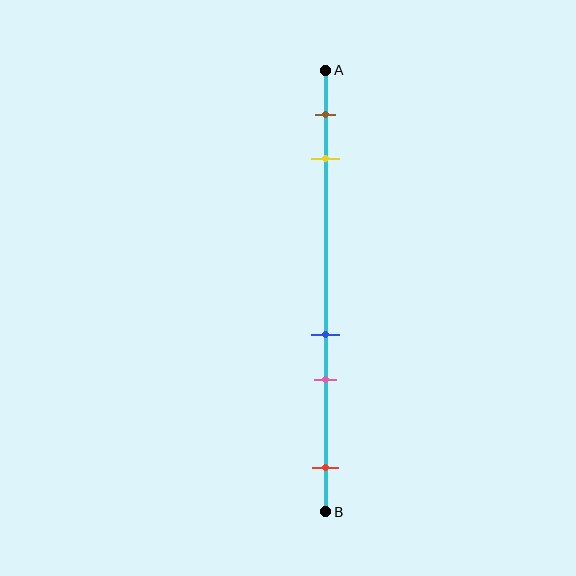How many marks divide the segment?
There are 5 marks dividing the segment.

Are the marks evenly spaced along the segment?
No, the marks are not evenly spaced.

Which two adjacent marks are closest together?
The blue and pink marks are the closest adjacent pair.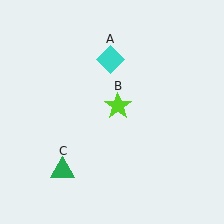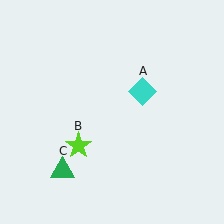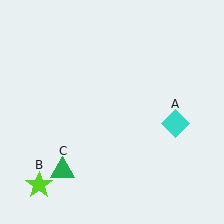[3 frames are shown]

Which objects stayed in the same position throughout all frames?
Green triangle (object C) remained stationary.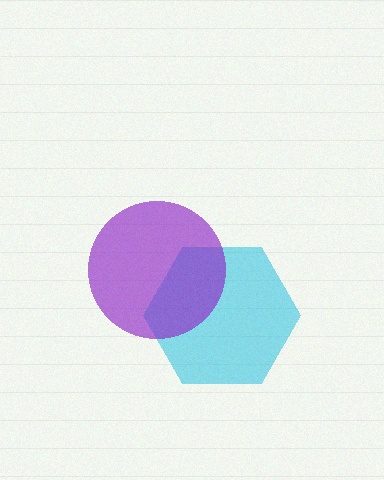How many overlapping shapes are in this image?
There are 2 overlapping shapes in the image.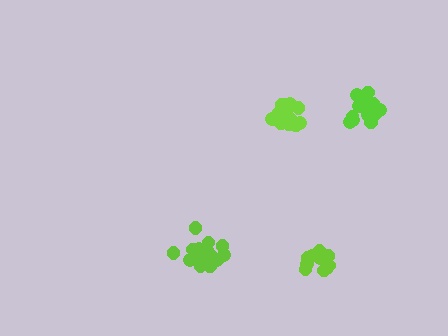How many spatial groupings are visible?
There are 4 spatial groupings.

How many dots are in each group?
Group 1: 17 dots, Group 2: 17 dots, Group 3: 17 dots, Group 4: 12 dots (63 total).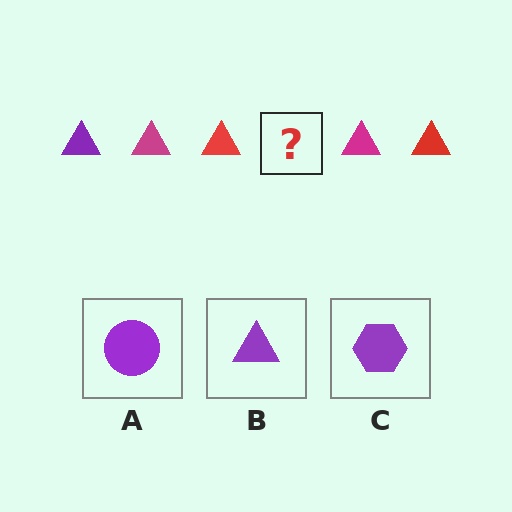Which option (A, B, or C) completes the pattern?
B.